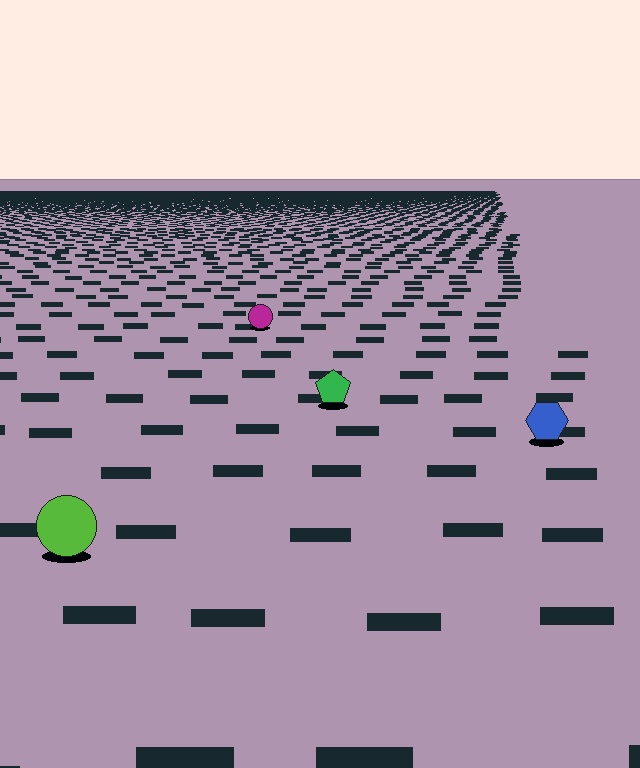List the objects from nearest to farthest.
From nearest to farthest: the lime circle, the blue hexagon, the green pentagon, the magenta circle.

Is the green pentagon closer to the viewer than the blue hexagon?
No. The blue hexagon is closer — you can tell from the texture gradient: the ground texture is coarser near it.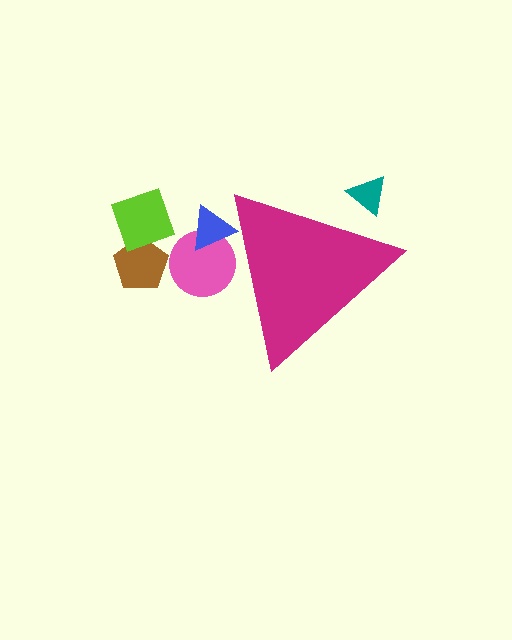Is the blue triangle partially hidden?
Yes, the blue triangle is partially hidden behind the magenta triangle.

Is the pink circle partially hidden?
Yes, the pink circle is partially hidden behind the magenta triangle.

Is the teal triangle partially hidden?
Yes, the teal triangle is partially hidden behind the magenta triangle.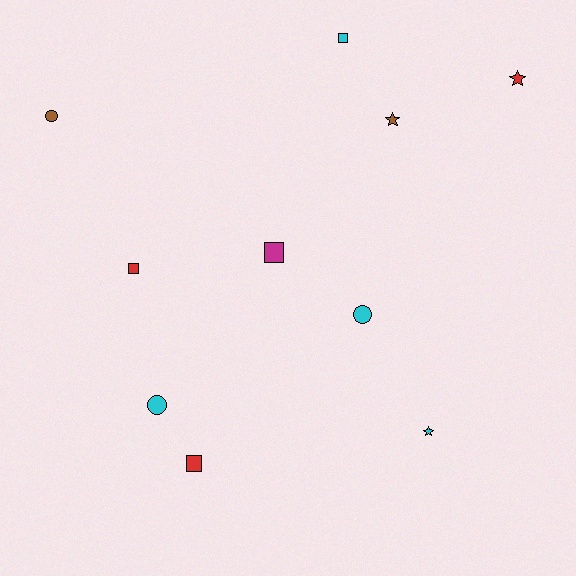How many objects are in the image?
There are 10 objects.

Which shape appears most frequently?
Square, with 4 objects.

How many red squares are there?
There are 2 red squares.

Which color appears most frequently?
Cyan, with 4 objects.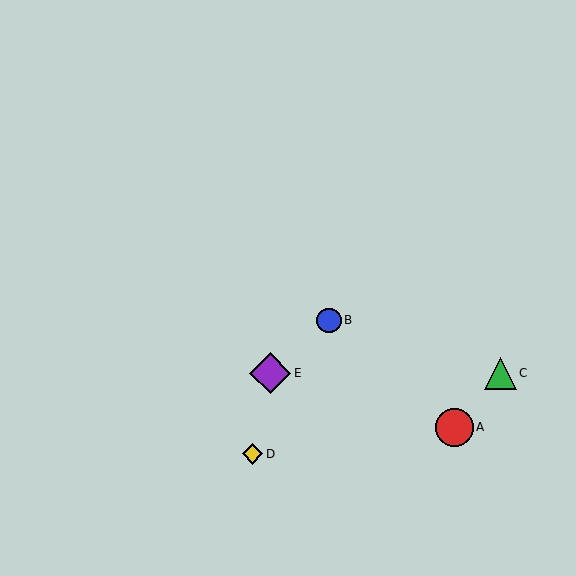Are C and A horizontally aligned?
No, C is at y≈373 and A is at y≈427.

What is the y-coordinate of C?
Object C is at y≈373.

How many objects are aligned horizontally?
2 objects (C, E) are aligned horizontally.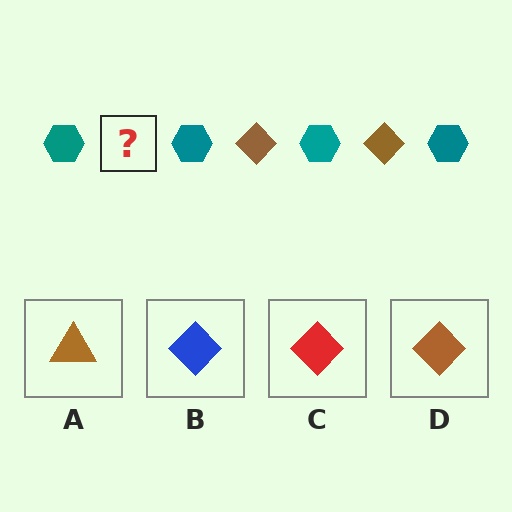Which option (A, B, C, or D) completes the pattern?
D.